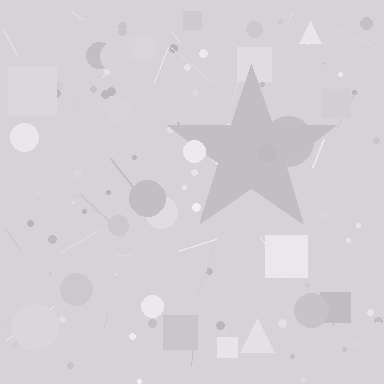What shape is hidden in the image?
A star is hidden in the image.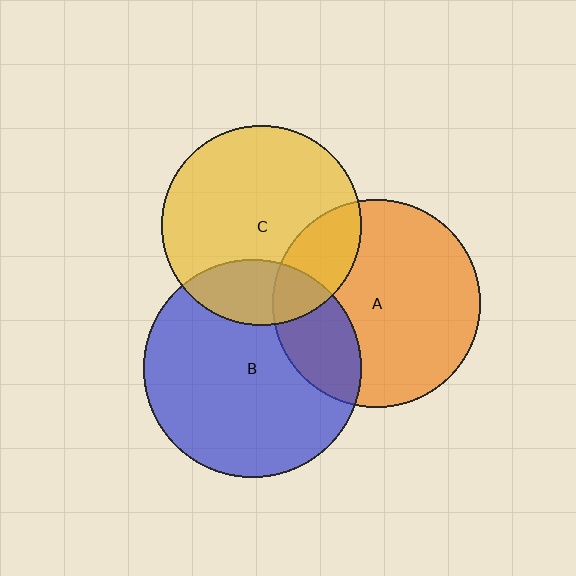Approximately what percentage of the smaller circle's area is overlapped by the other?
Approximately 20%.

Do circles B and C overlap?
Yes.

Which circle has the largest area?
Circle B (blue).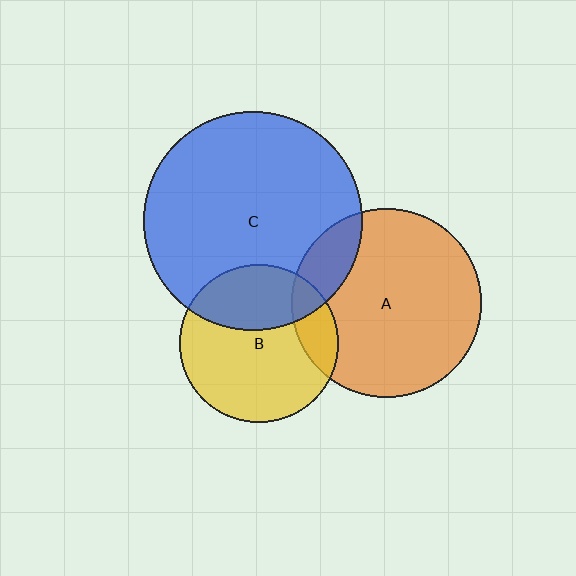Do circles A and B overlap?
Yes.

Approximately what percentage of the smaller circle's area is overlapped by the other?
Approximately 15%.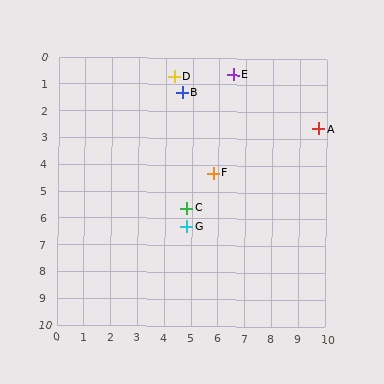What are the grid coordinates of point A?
Point A is at approximately (9.7, 2.6).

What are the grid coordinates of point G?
Point G is at approximately (4.8, 6.3).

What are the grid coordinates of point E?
Point E is at approximately (6.5, 0.6).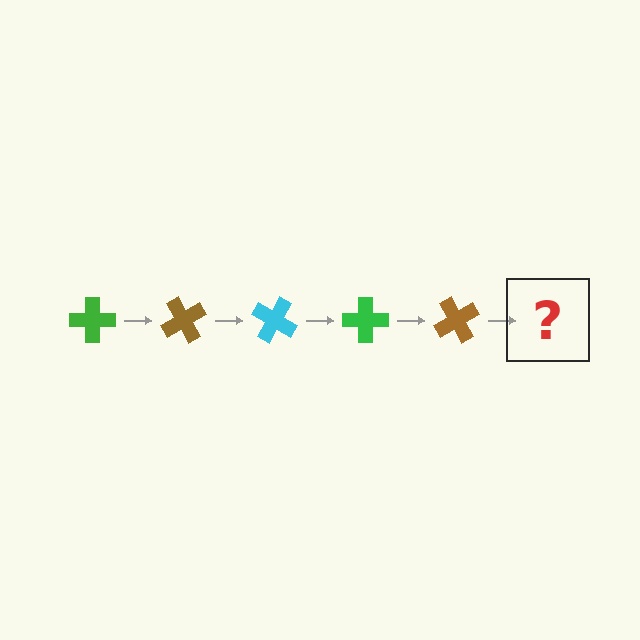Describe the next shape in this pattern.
It should be a cyan cross, rotated 300 degrees from the start.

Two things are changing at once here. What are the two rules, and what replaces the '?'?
The two rules are that it rotates 60 degrees each step and the color cycles through green, brown, and cyan. The '?' should be a cyan cross, rotated 300 degrees from the start.